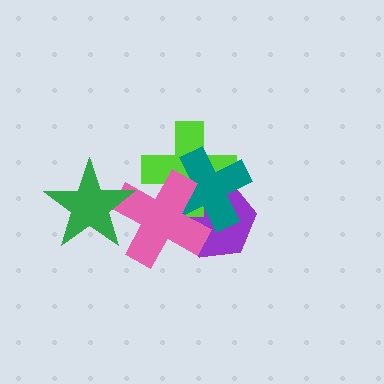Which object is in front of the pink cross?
The green star is in front of the pink cross.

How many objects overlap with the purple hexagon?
3 objects overlap with the purple hexagon.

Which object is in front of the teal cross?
The pink cross is in front of the teal cross.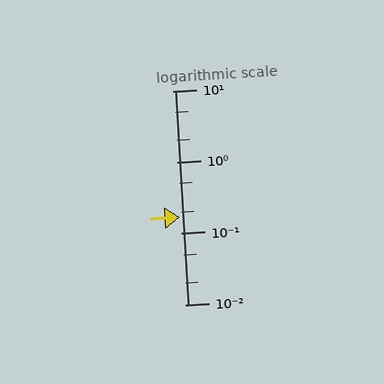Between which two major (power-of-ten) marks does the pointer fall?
The pointer is between 0.1 and 1.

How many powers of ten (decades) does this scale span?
The scale spans 3 decades, from 0.01 to 10.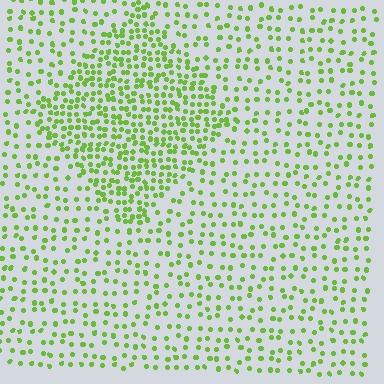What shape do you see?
I see a diamond.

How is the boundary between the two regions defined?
The boundary is defined by a change in element density (approximately 2.1x ratio). All elements are the same color, size, and shape.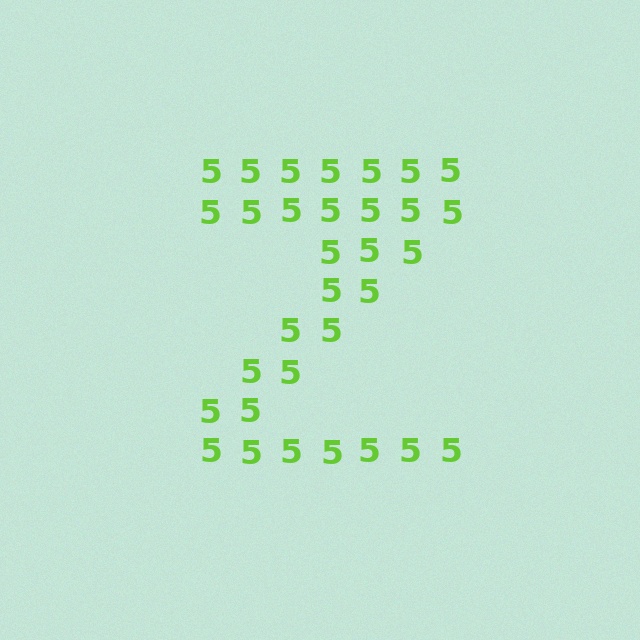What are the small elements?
The small elements are digit 5's.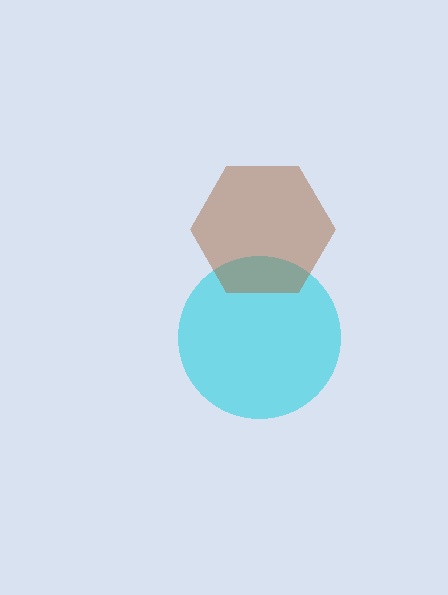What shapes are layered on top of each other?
The layered shapes are: a cyan circle, a brown hexagon.